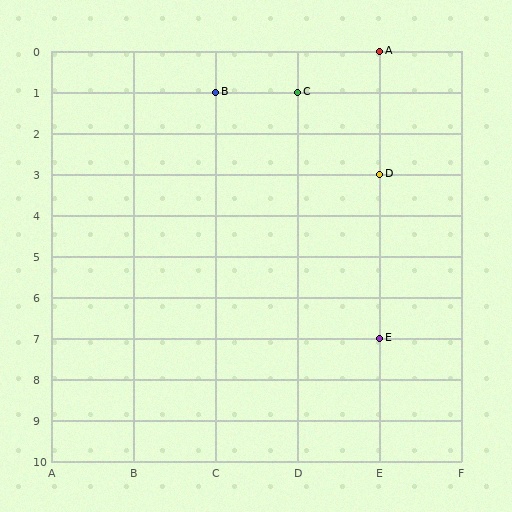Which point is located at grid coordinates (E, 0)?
Point A is at (E, 0).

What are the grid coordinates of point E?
Point E is at grid coordinates (E, 7).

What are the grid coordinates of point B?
Point B is at grid coordinates (C, 1).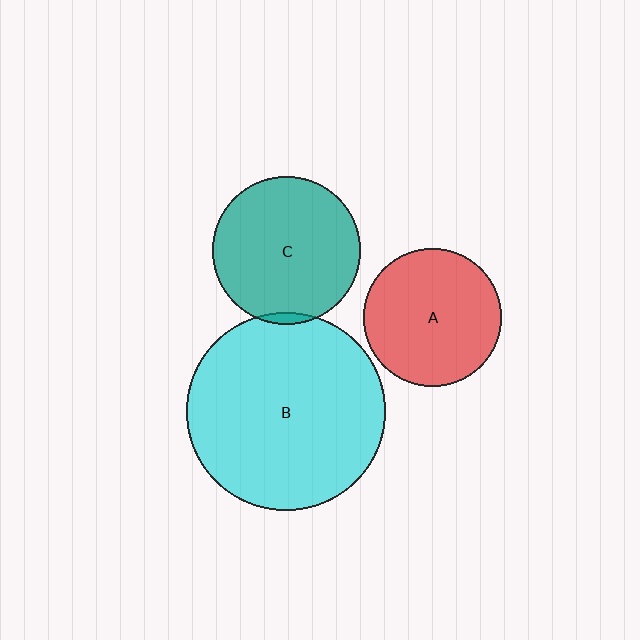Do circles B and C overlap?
Yes.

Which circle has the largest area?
Circle B (cyan).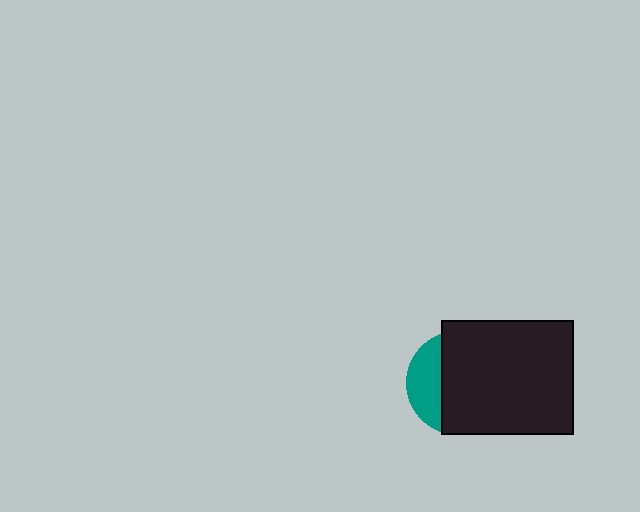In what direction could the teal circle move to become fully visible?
The teal circle could move left. That would shift it out from behind the black rectangle entirely.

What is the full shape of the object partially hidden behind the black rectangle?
The partially hidden object is a teal circle.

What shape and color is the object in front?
The object in front is a black rectangle.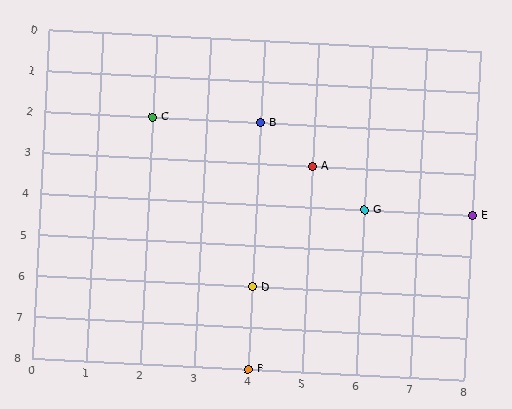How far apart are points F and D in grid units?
Points F and D are 2 rows apart.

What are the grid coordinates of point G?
Point G is at grid coordinates (6, 4).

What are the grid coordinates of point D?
Point D is at grid coordinates (4, 6).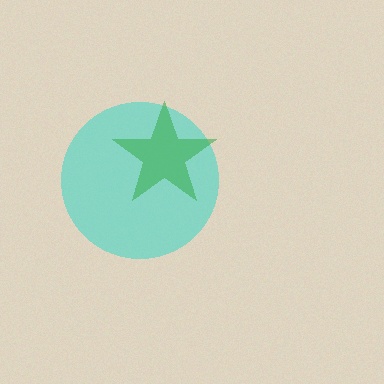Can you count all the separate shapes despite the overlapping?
Yes, there are 2 separate shapes.